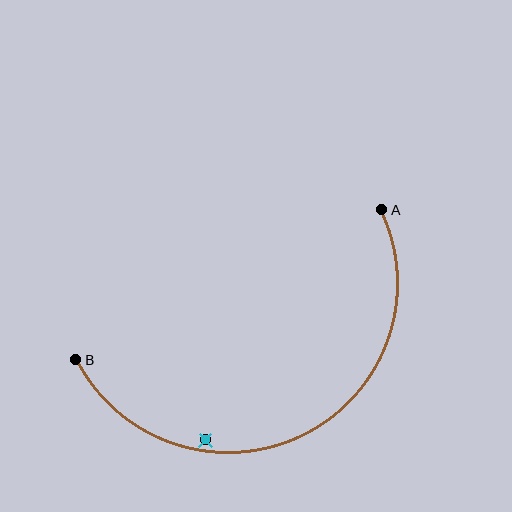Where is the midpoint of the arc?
The arc midpoint is the point on the curve farthest from the straight line joining A and B. It sits below that line.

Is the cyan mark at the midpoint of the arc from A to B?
No — the cyan mark does not lie on the arc at all. It sits slightly inside the curve.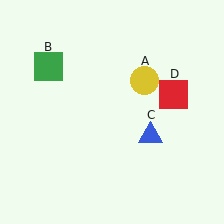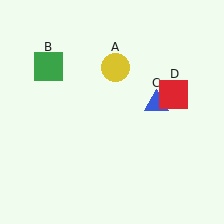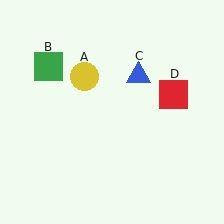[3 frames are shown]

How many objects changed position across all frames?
2 objects changed position: yellow circle (object A), blue triangle (object C).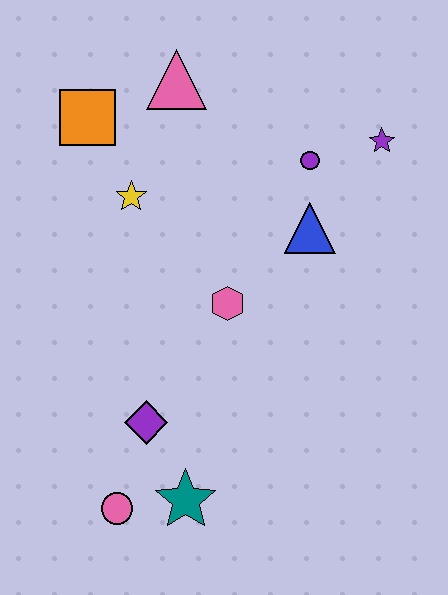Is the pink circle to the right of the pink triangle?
No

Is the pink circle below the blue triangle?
Yes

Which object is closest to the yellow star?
The orange square is closest to the yellow star.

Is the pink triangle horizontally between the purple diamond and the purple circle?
Yes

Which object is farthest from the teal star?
The pink triangle is farthest from the teal star.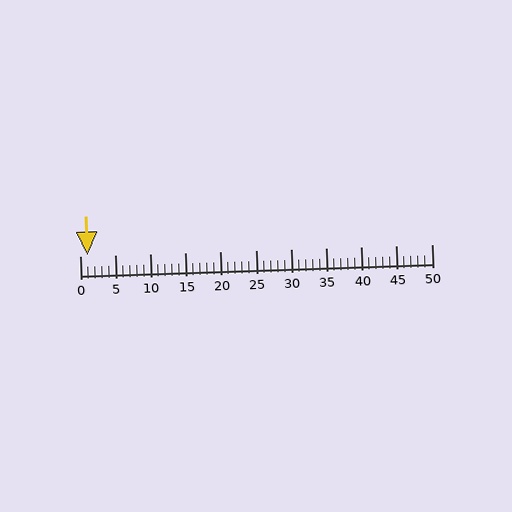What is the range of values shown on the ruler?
The ruler shows values from 0 to 50.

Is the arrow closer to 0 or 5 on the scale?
The arrow is closer to 0.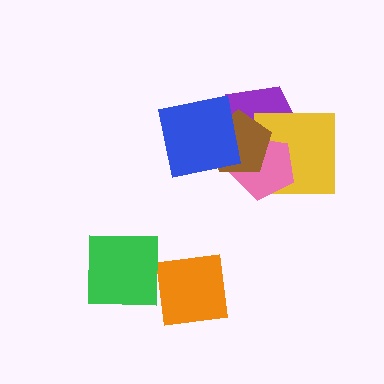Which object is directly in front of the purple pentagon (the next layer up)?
The yellow square is directly in front of the purple pentagon.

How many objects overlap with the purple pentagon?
4 objects overlap with the purple pentagon.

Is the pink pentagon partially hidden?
Yes, it is partially covered by another shape.